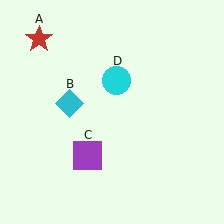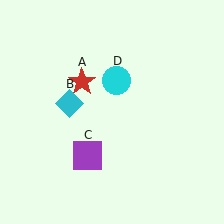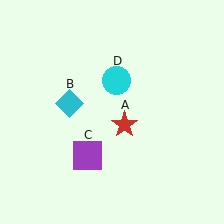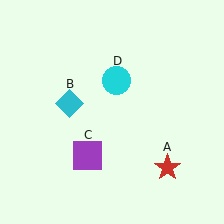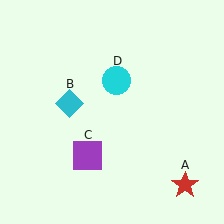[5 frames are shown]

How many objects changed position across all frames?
1 object changed position: red star (object A).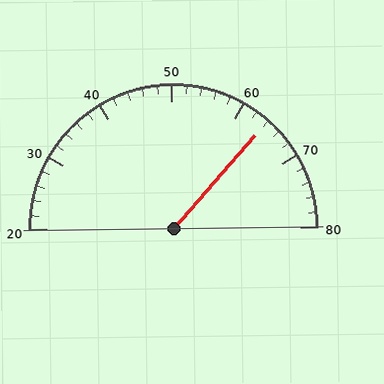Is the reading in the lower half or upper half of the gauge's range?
The reading is in the upper half of the range (20 to 80).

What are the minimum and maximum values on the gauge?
The gauge ranges from 20 to 80.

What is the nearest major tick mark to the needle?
The nearest major tick mark is 60.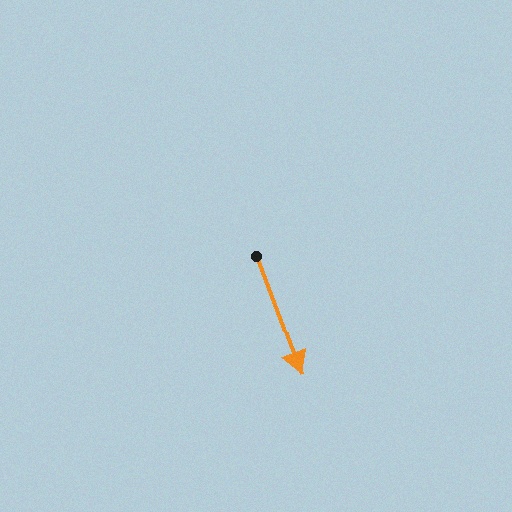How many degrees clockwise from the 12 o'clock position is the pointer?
Approximately 159 degrees.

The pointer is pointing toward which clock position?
Roughly 5 o'clock.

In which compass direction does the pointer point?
South.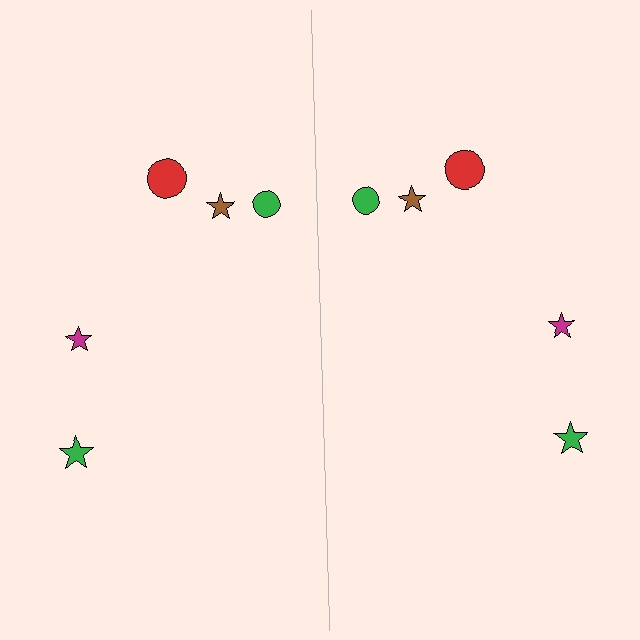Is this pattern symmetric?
Yes, this pattern has bilateral (reflection) symmetry.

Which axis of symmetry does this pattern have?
The pattern has a vertical axis of symmetry running through the center of the image.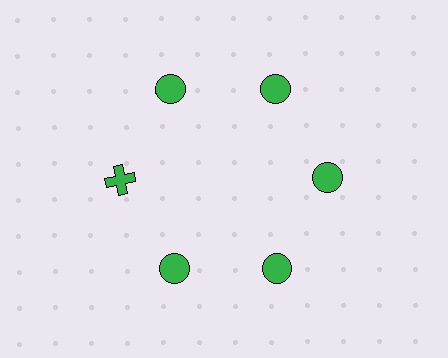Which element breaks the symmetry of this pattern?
The green cross at roughly the 9 o'clock position breaks the symmetry. All other shapes are green circles.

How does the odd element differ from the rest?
It has a different shape: cross instead of circle.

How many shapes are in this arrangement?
There are 6 shapes arranged in a ring pattern.